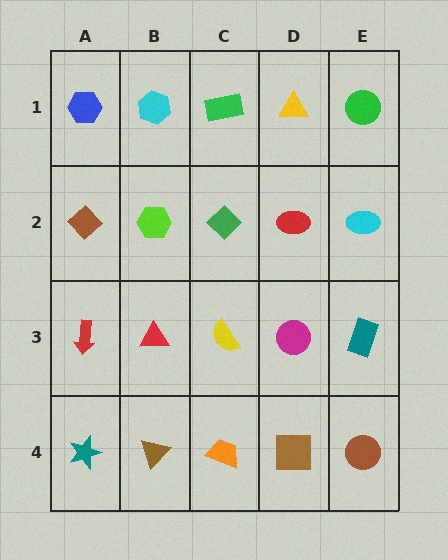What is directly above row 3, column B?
A lime hexagon.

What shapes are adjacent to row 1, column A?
A brown diamond (row 2, column A), a cyan hexagon (row 1, column B).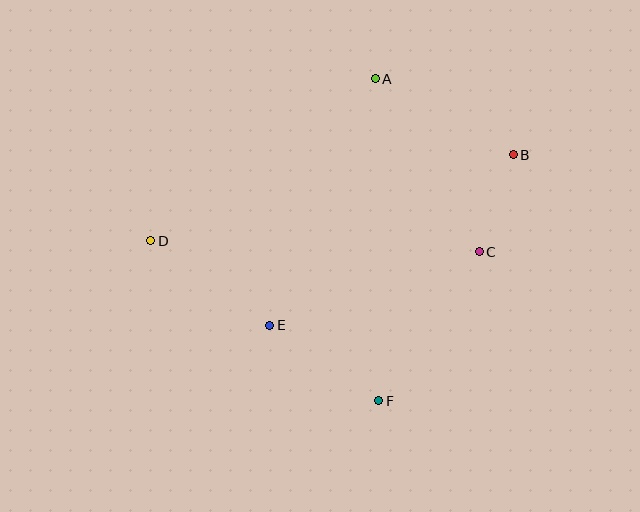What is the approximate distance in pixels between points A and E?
The distance between A and E is approximately 268 pixels.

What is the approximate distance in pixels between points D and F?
The distance between D and F is approximately 278 pixels.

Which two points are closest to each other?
Points B and C are closest to each other.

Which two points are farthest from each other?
Points B and D are farthest from each other.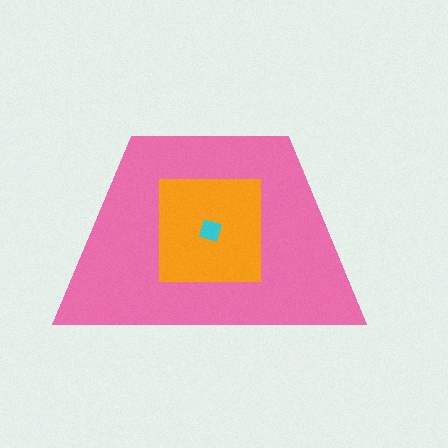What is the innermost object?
The cyan square.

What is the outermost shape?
The pink trapezoid.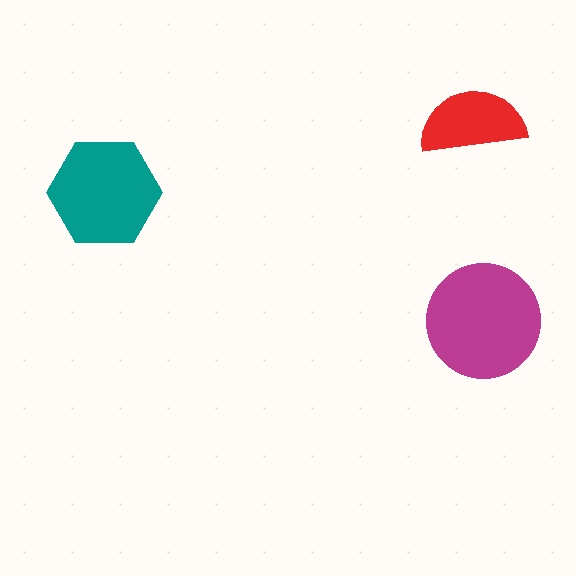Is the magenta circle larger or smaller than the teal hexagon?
Larger.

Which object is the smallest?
The red semicircle.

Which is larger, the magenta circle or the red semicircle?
The magenta circle.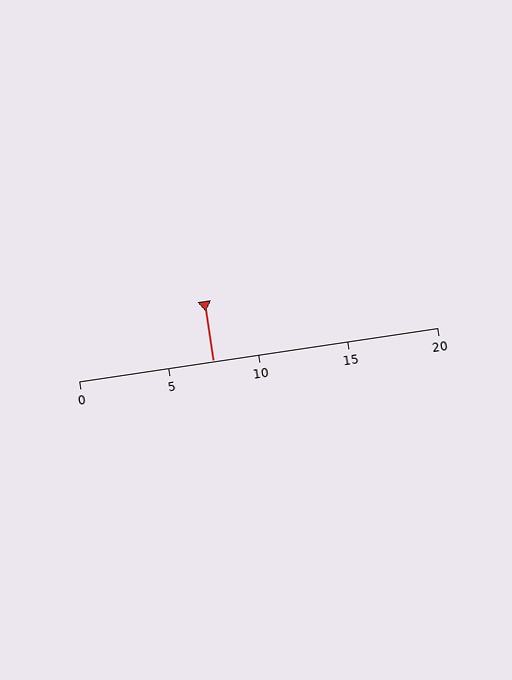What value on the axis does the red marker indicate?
The marker indicates approximately 7.5.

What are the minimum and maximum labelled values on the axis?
The axis runs from 0 to 20.